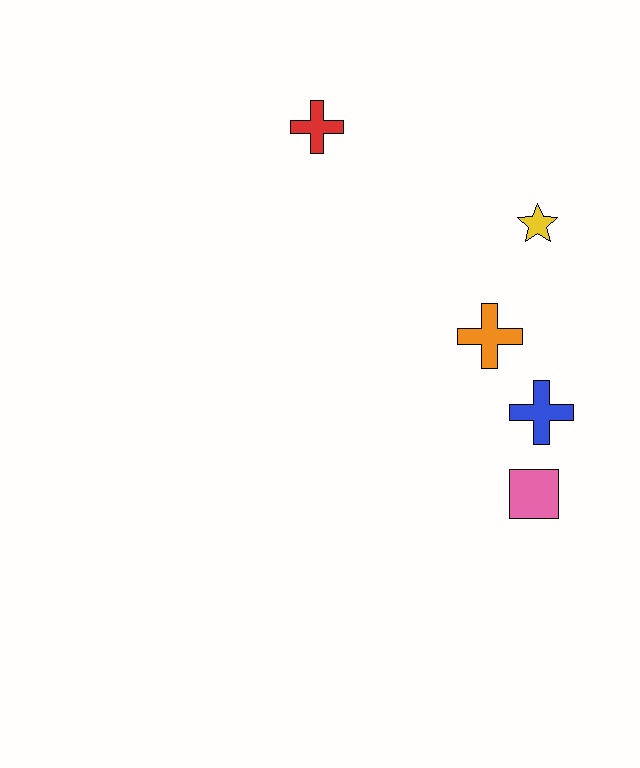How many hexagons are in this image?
There are no hexagons.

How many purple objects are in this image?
There are no purple objects.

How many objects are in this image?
There are 5 objects.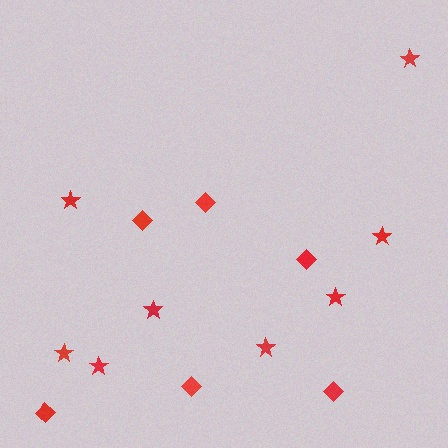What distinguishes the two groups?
There are 2 groups: one group of stars (8) and one group of diamonds (6).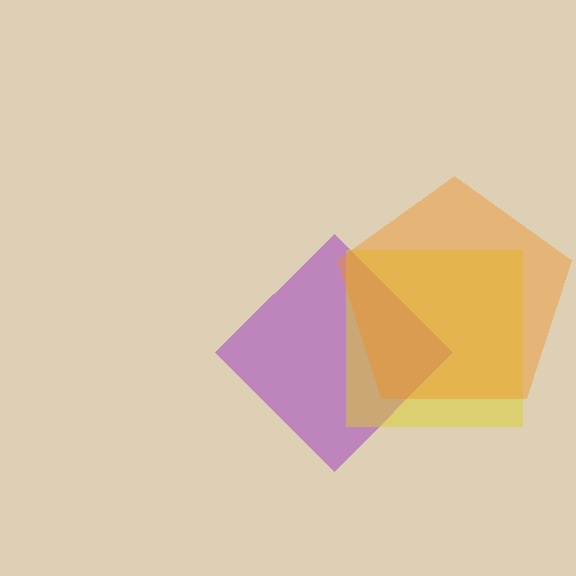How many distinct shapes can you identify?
There are 3 distinct shapes: a purple diamond, a yellow square, an orange pentagon.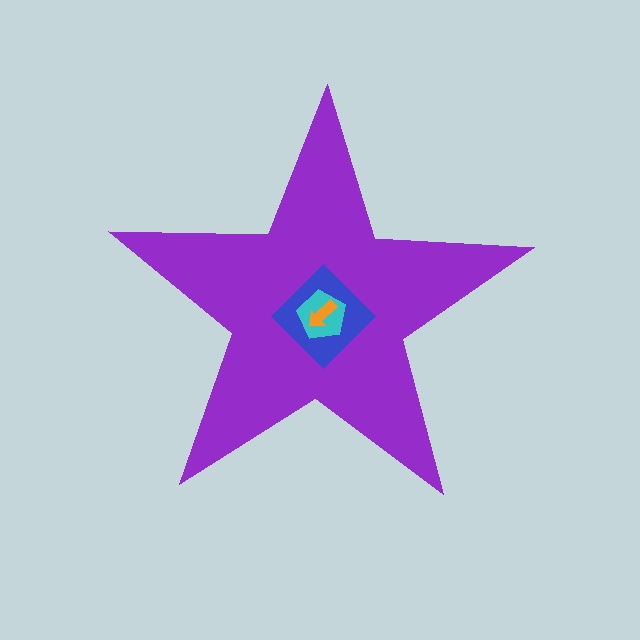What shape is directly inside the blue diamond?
The cyan pentagon.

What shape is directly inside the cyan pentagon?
The orange arrow.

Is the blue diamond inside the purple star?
Yes.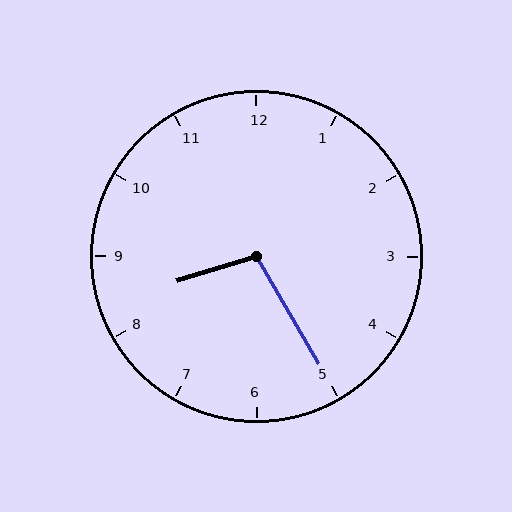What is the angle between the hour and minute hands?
Approximately 102 degrees.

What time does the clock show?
8:25.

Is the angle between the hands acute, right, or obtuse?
It is obtuse.